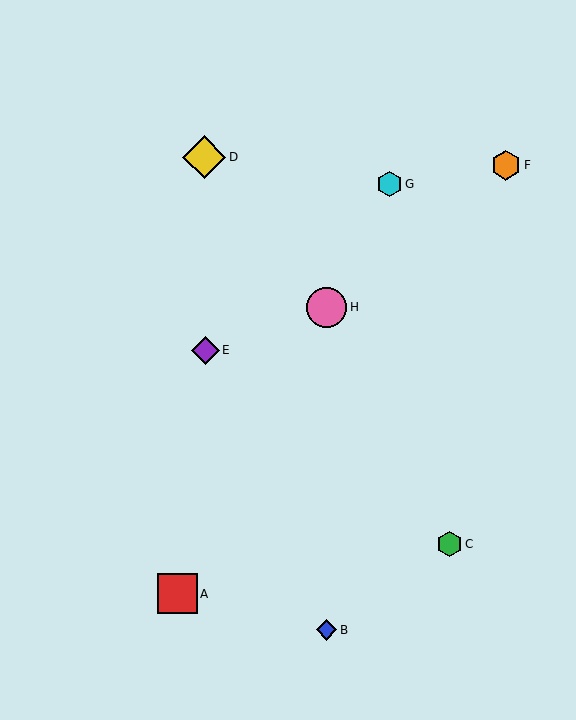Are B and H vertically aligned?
Yes, both are at x≈327.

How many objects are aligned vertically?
2 objects (B, H) are aligned vertically.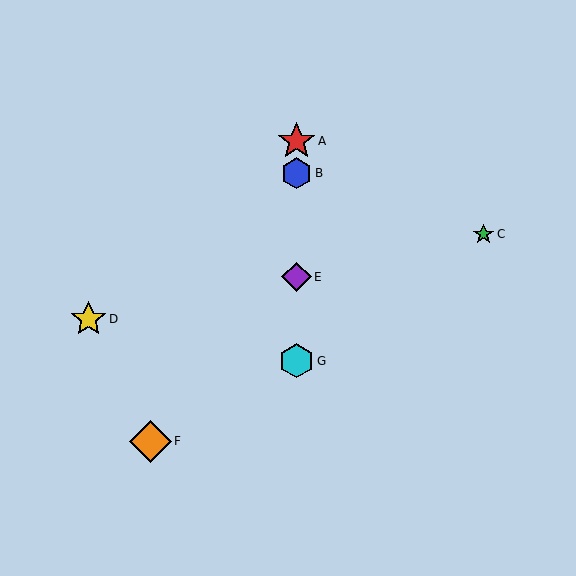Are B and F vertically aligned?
No, B is at x≈296 and F is at x≈150.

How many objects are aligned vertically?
4 objects (A, B, E, G) are aligned vertically.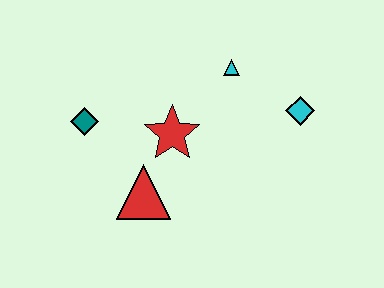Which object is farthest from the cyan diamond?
The teal diamond is farthest from the cyan diamond.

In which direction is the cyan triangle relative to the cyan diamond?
The cyan triangle is to the left of the cyan diamond.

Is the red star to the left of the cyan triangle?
Yes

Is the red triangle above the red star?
No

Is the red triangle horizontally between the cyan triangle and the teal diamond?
Yes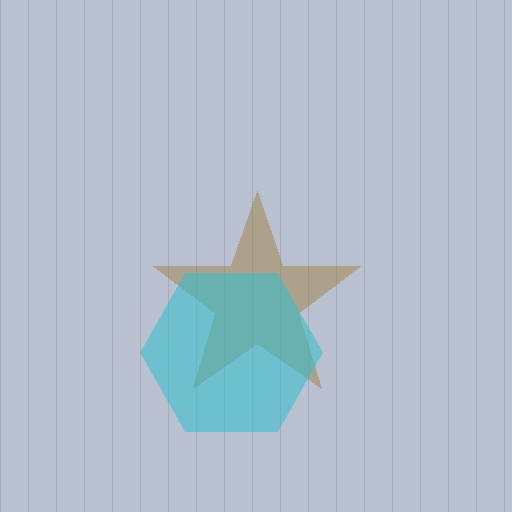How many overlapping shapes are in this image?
There are 2 overlapping shapes in the image.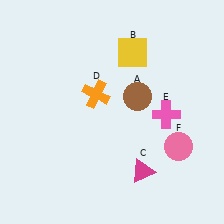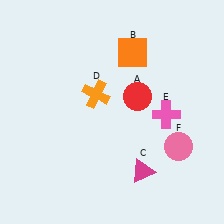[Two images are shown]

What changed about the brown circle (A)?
In Image 1, A is brown. In Image 2, it changed to red.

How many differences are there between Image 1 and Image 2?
There are 2 differences between the two images.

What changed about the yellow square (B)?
In Image 1, B is yellow. In Image 2, it changed to orange.